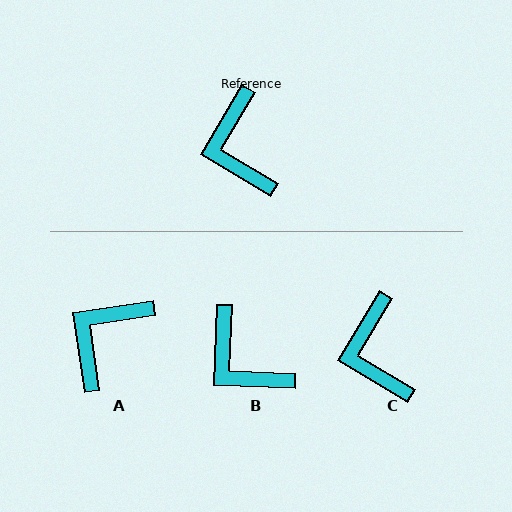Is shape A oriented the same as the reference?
No, it is off by about 51 degrees.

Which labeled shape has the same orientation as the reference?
C.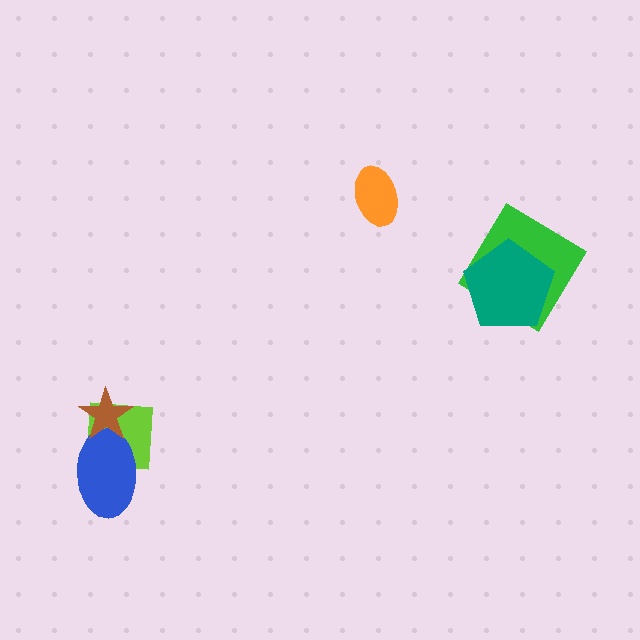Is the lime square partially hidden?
Yes, it is partially covered by another shape.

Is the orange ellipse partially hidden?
No, no other shape covers it.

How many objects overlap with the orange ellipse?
0 objects overlap with the orange ellipse.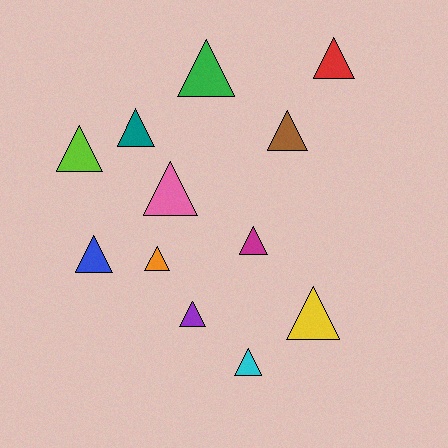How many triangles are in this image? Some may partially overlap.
There are 12 triangles.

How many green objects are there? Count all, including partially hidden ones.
There is 1 green object.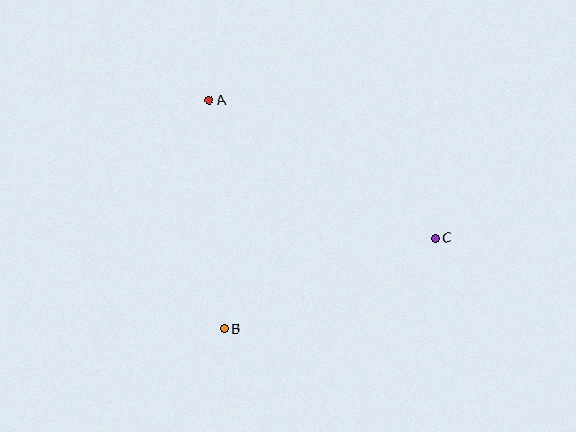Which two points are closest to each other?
Points A and B are closest to each other.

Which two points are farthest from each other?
Points A and C are farthest from each other.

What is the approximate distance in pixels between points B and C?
The distance between B and C is approximately 229 pixels.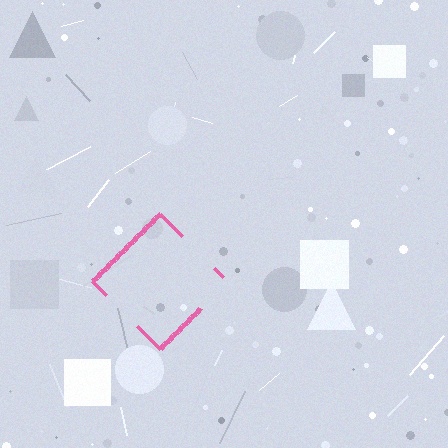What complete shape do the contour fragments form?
The contour fragments form a diamond.